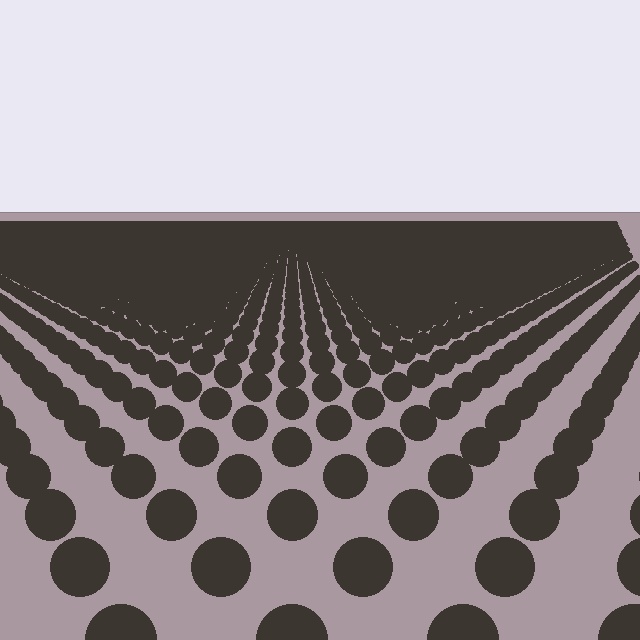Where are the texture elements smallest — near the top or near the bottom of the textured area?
Near the top.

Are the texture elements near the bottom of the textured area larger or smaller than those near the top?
Larger. Near the bottom, elements are closer to the viewer and appear at a bigger on-screen size.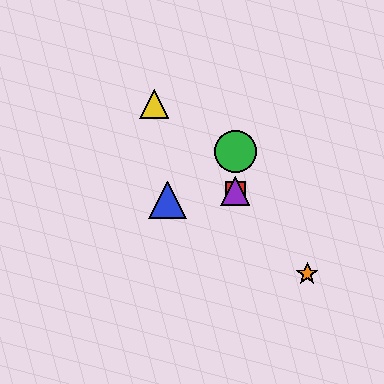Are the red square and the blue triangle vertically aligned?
No, the red square is at x≈235 and the blue triangle is at x≈168.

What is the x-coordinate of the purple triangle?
The purple triangle is at x≈235.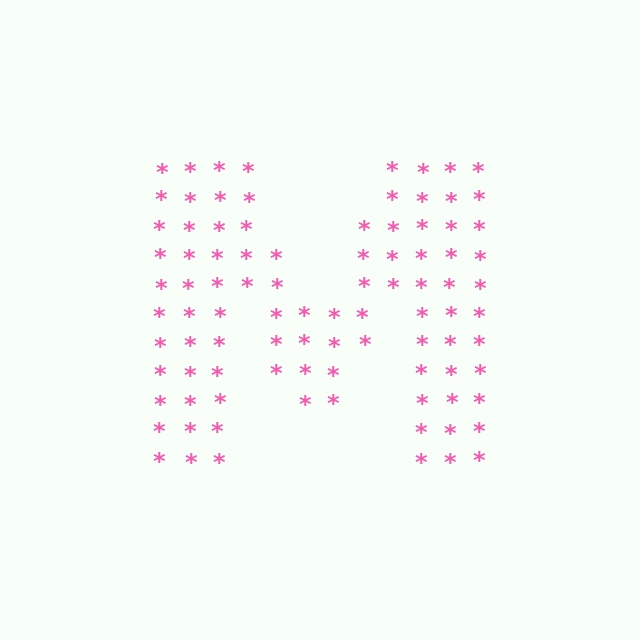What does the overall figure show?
The overall figure shows the letter M.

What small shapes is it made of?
It is made of small asterisks.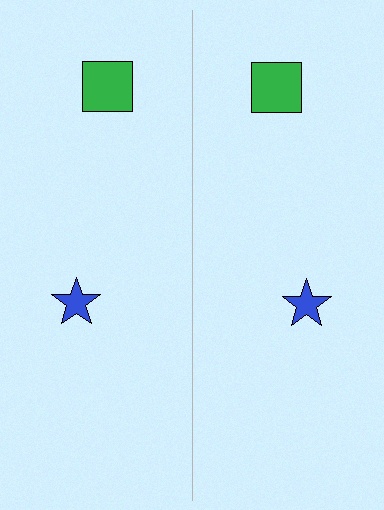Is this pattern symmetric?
Yes, this pattern has bilateral (reflection) symmetry.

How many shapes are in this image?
There are 4 shapes in this image.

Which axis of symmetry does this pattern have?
The pattern has a vertical axis of symmetry running through the center of the image.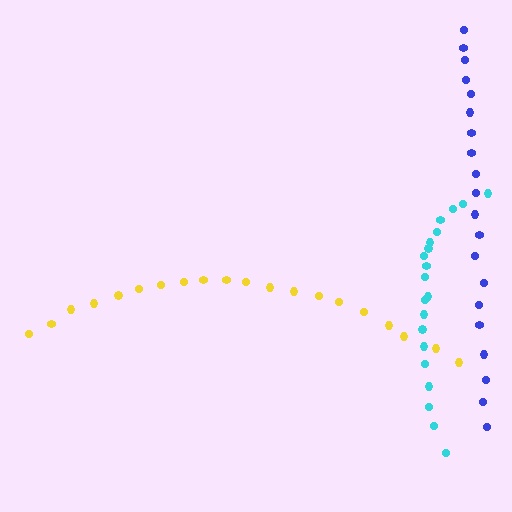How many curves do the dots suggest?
There are 3 distinct paths.